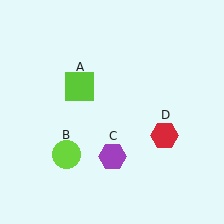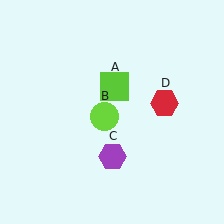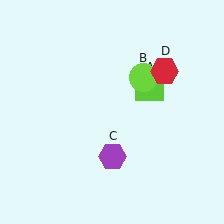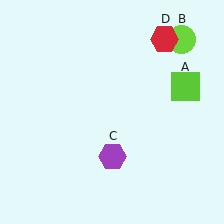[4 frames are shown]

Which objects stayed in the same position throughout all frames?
Purple hexagon (object C) remained stationary.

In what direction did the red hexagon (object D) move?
The red hexagon (object D) moved up.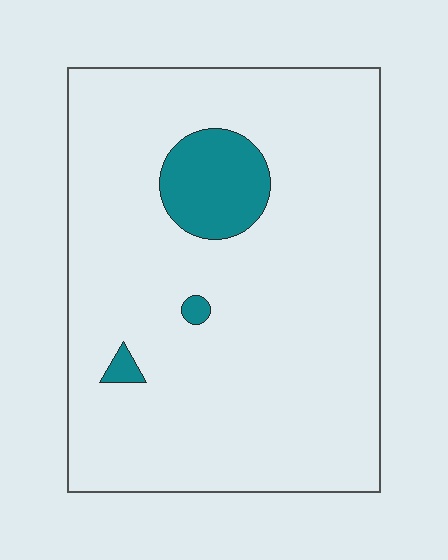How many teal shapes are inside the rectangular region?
3.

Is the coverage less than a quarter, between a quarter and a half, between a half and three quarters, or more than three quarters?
Less than a quarter.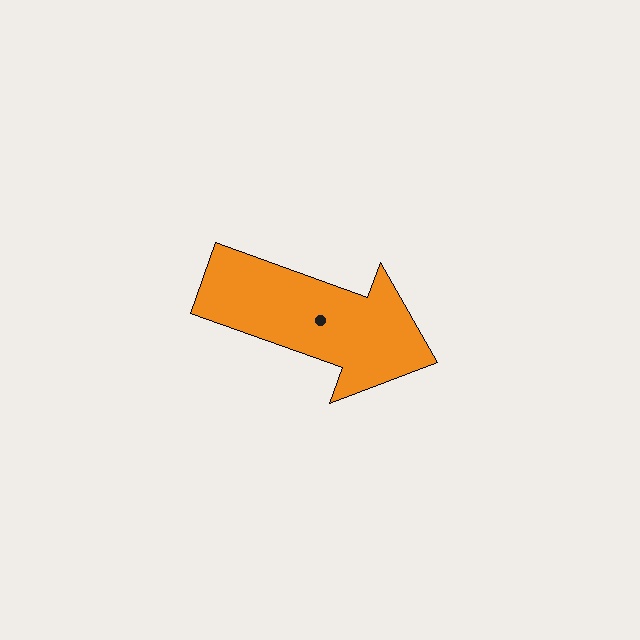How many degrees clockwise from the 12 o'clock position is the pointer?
Approximately 110 degrees.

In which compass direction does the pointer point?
East.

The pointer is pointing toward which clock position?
Roughly 4 o'clock.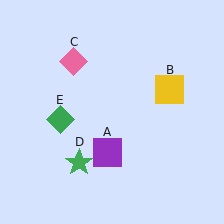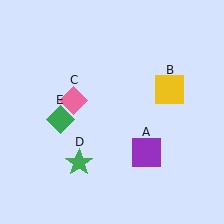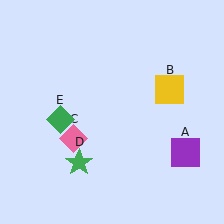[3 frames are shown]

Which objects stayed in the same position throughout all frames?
Yellow square (object B) and green star (object D) and green diamond (object E) remained stationary.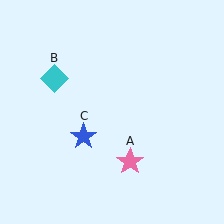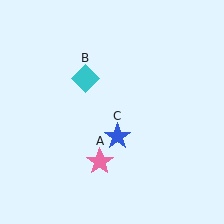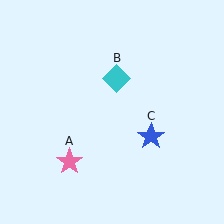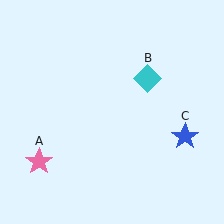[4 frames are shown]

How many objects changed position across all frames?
3 objects changed position: pink star (object A), cyan diamond (object B), blue star (object C).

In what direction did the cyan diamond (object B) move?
The cyan diamond (object B) moved right.